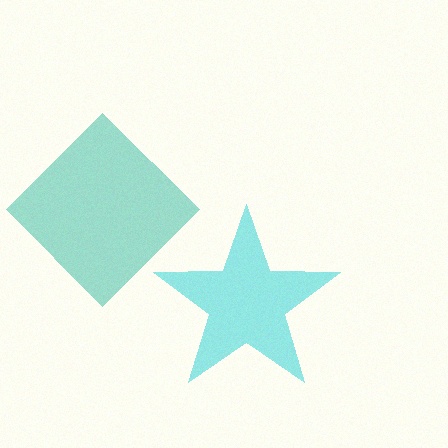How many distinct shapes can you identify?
There are 2 distinct shapes: a cyan star, a teal diamond.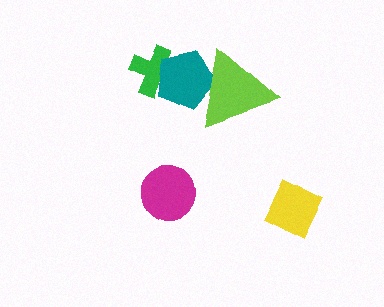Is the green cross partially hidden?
Yes, it is partially covered by another shape.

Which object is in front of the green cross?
The teal pentagon is in front of the green cross.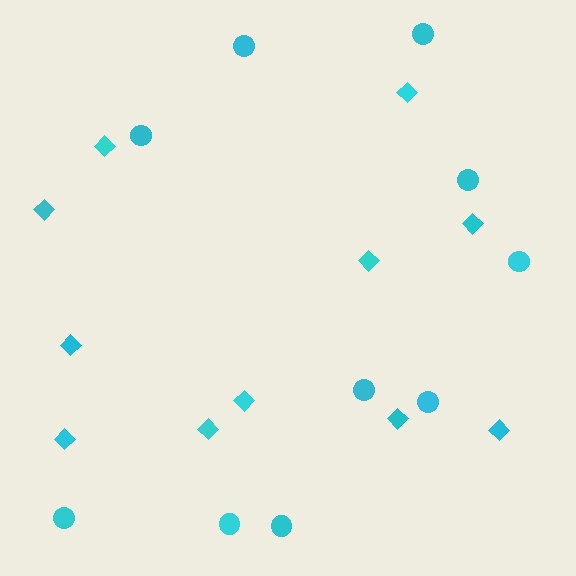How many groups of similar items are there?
There are 2 groups: one group of circles (10) and one group of diamonds (11).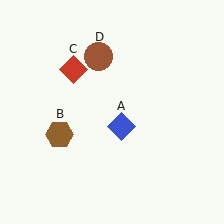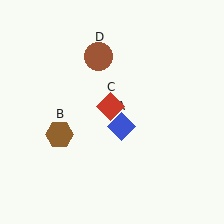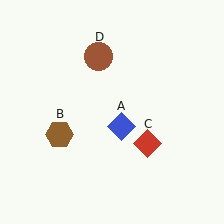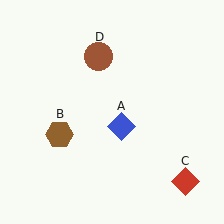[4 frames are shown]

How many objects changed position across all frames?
1 object changed position: red diamond (object C).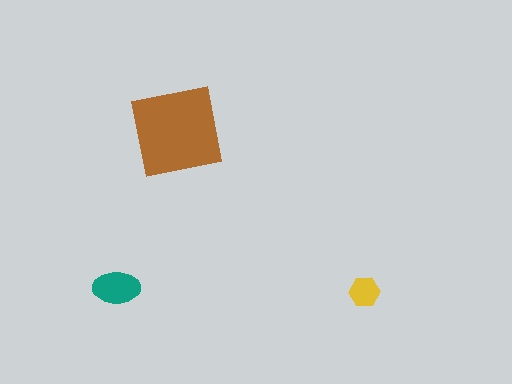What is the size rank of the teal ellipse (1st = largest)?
2nd.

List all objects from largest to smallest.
The brown square, the teal ellipse, the yellow hexagon.